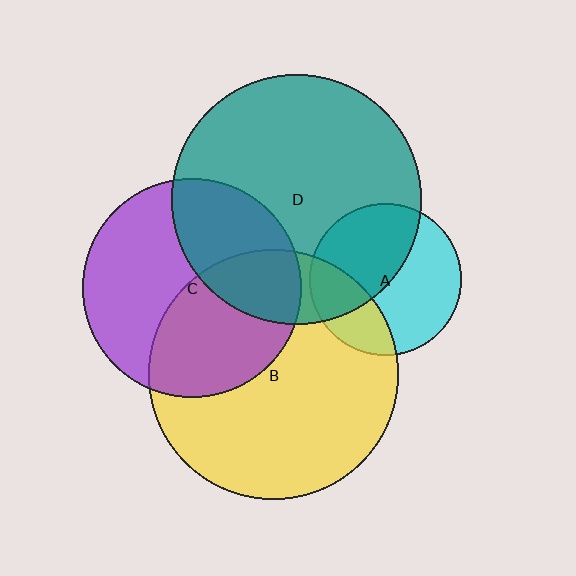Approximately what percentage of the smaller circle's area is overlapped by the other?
Approximately 45%.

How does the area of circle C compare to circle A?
Approximately 2.1 times.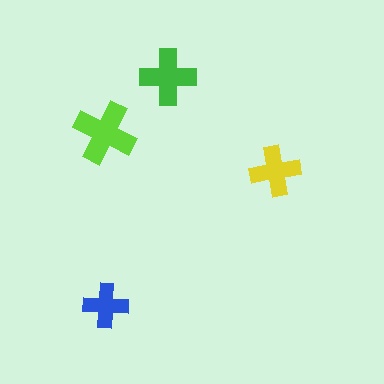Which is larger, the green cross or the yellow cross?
The green one.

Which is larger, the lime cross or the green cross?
The lime one.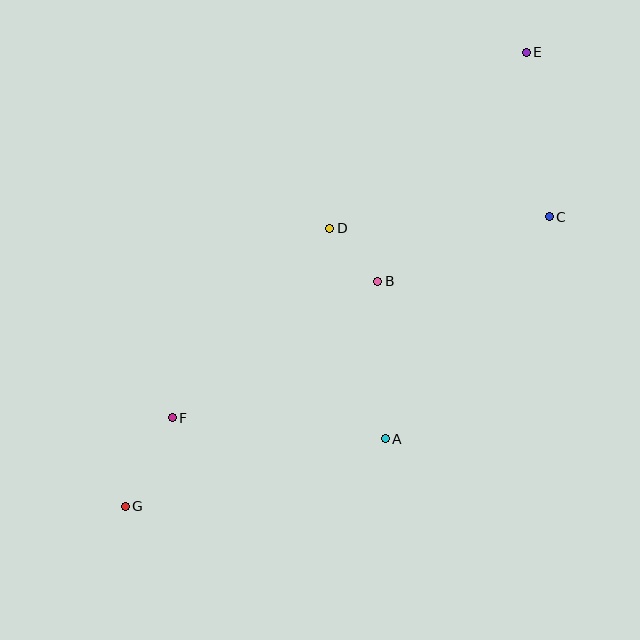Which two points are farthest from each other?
Points E and G are farthest from each other.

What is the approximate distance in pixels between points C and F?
The distance between C and F is approximately 427 pixels.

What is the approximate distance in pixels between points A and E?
The distance between A and E is approximately 412 pixels.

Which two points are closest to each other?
Points B and D are closest to each other.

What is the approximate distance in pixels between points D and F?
The distance between D and F is approximately 246 pixels.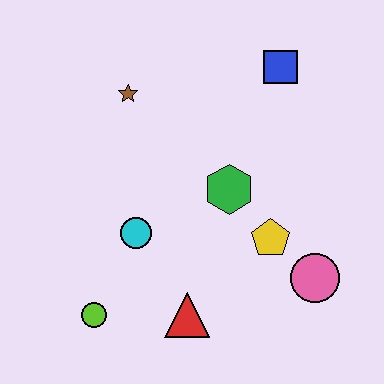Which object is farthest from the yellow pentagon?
The brown star is farthest from the yellow pentagon.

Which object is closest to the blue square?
The green hexagon is closest to the blue square.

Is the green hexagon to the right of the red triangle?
Yes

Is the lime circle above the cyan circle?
No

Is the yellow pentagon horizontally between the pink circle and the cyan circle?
Yes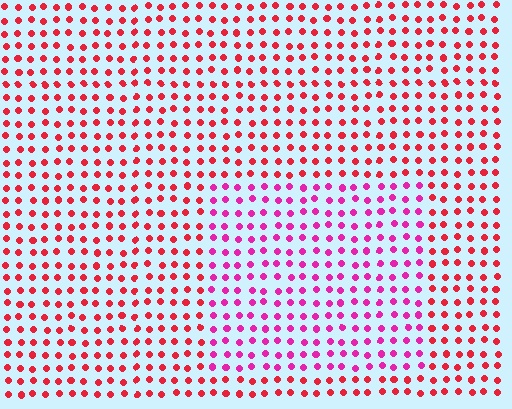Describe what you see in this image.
The image is filled with small red elements in a uniform arrangement. A rectangle-shaped region is visible where the elements are tinted to a slightly different hue, forming a subtle color boundary.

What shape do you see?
I see a rectangle.